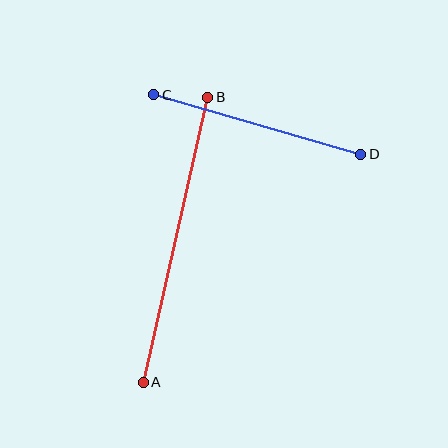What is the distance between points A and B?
The distance is approximately 292 pixels.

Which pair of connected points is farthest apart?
Points A and B are farthest apart.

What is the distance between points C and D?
The distance is approximately 215 pixels.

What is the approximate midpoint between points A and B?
The midpoint is at approximately (175, 240) pixels.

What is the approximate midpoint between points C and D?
The midpoint is at approximately (257, 125) pixels.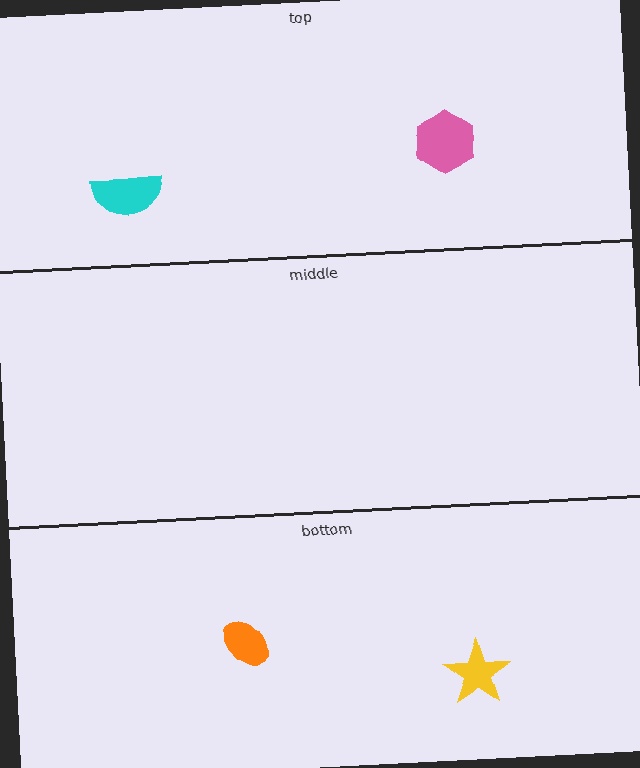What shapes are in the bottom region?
The orange ellipse, the yellow star.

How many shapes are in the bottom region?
2.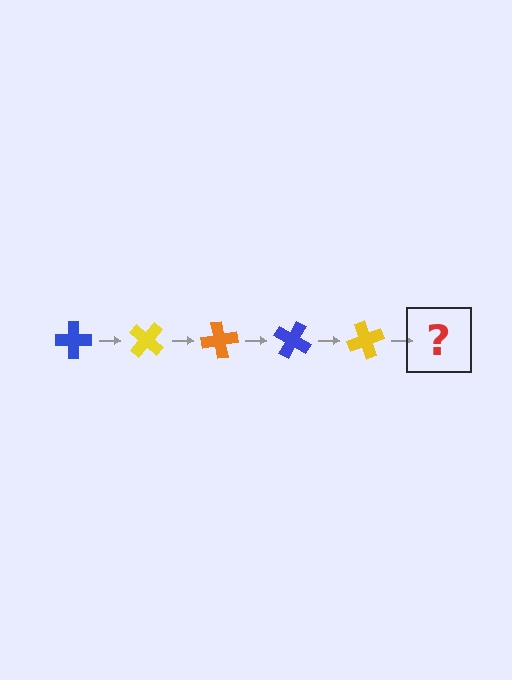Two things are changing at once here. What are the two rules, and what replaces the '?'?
The two rules are that it rotates 40 degrees each step and the color cycles through blue, yellow, and orange. The '?' should be an orange cross, rotated 200 degrees from the start.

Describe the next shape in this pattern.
It should be an orange cross, rotated 200 degrees from the start.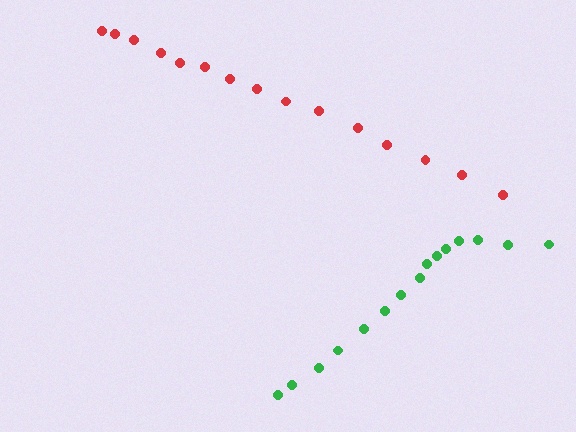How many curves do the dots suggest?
There are 2 distinct paths.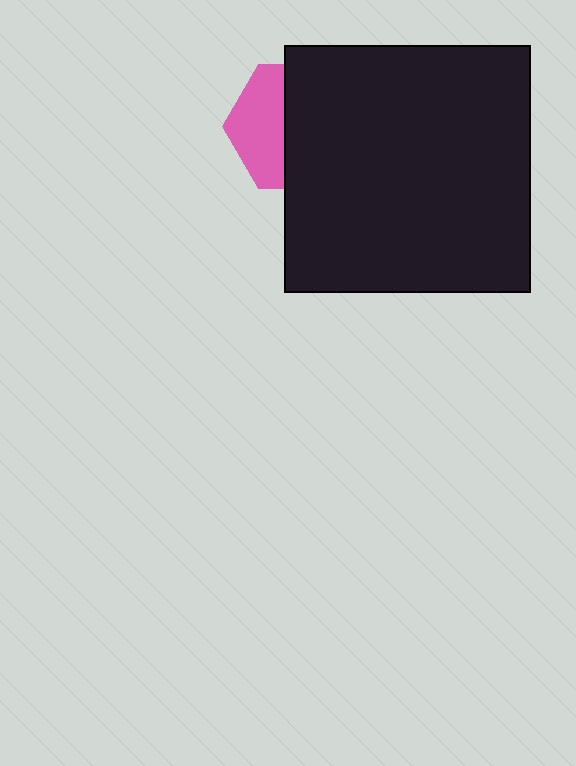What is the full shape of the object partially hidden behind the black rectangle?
The partially hidden object is a pink hexagon.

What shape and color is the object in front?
The object in front is a black rectangle.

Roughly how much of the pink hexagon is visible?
A small part of it is visible (roughly 40%).